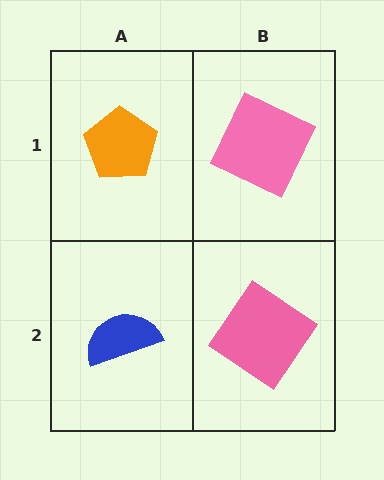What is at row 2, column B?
A pink diamond.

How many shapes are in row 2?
2 shapes.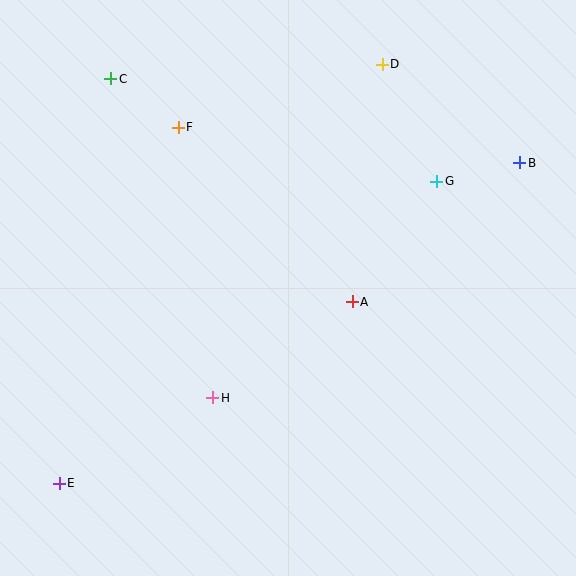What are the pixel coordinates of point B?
Point B is at (520, 163).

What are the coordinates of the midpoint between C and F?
The midpoint between C and F is at (145, 103).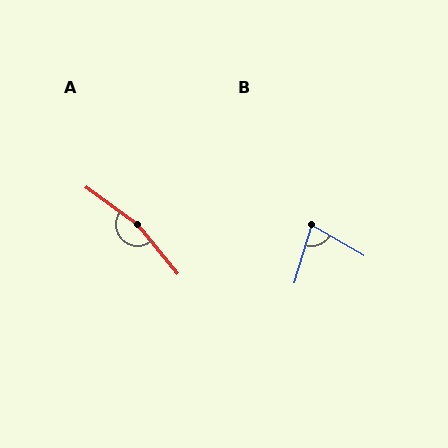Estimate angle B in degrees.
Approximately 76 degrees.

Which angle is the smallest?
B, at approximately 76 degrees.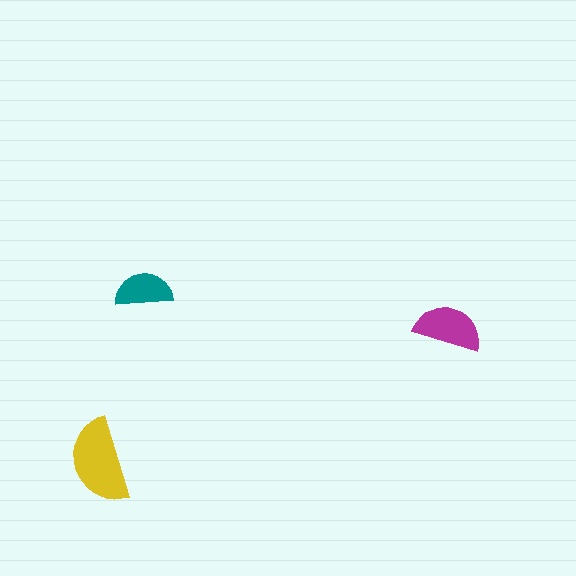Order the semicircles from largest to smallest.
the yellow one, the magenta one, the teal one.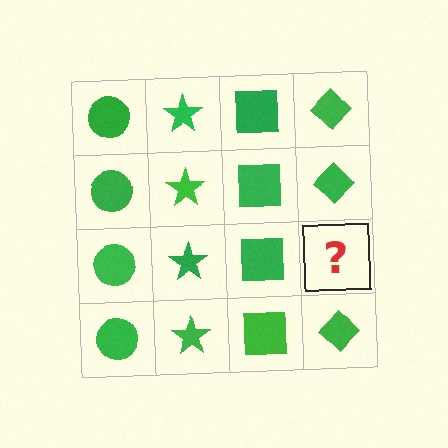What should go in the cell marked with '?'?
The missing cell should contain a green diamond.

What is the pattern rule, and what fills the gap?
The rule is that each column has a consistent shape. The gap should be filled with a green diamond.